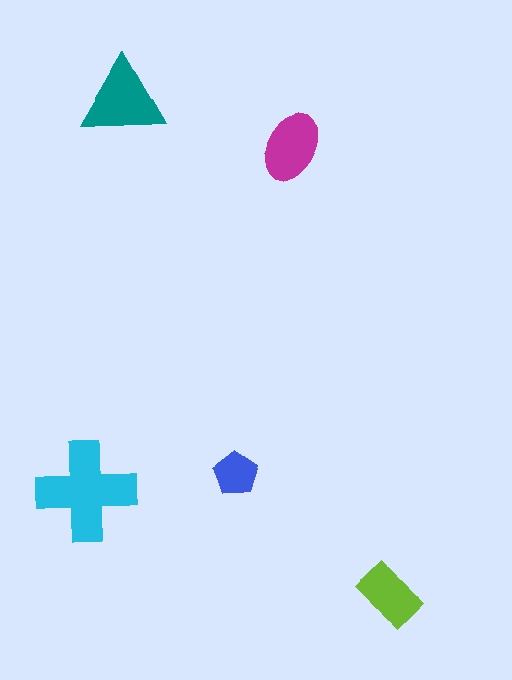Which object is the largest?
The cyan cross.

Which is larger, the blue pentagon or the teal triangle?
The teal triangle.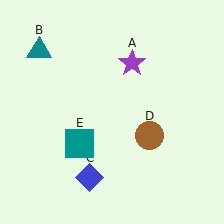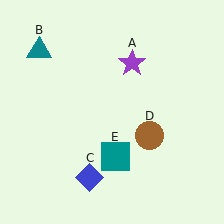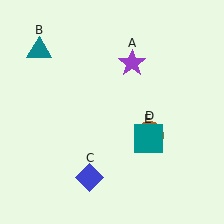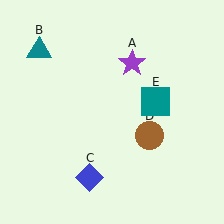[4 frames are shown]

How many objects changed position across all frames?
1 object changed position: teal square (object E).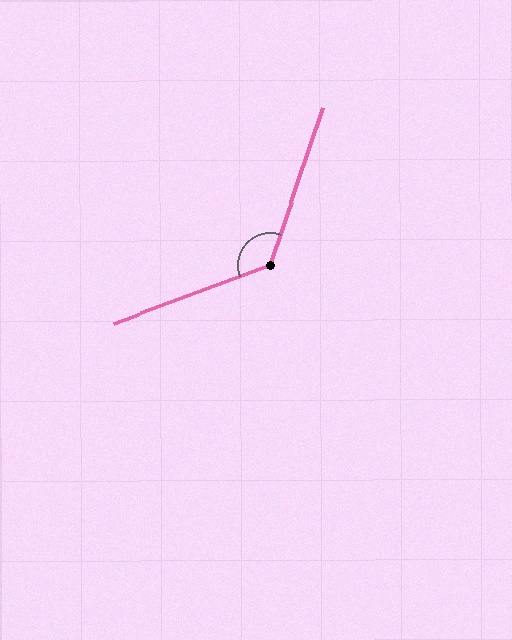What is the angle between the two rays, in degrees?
Approximately 129 degrees.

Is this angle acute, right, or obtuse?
It is obtuse.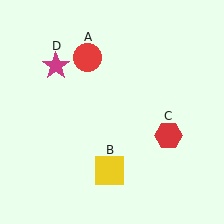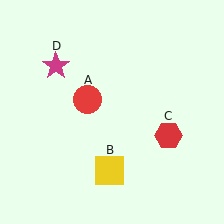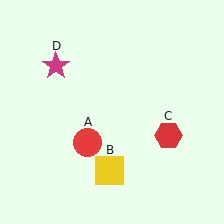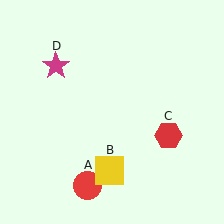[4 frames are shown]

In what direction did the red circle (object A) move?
The red circle (object A) moved down.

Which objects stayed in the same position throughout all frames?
Yellow square (object B) and red hexagon (object C) and magenta star (object D) remained stationary.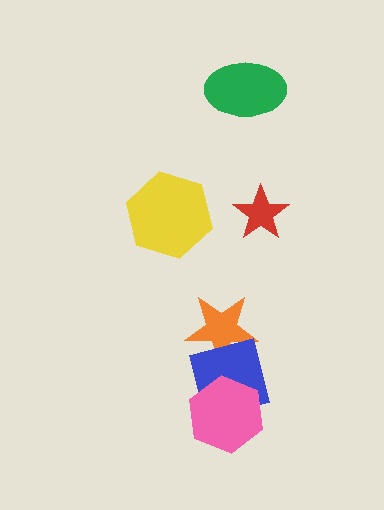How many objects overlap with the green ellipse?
0 objects overlap with the green ellipse.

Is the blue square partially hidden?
Yes, it is partially covered by another shape.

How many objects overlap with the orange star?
1 object overlaps with the orange star.